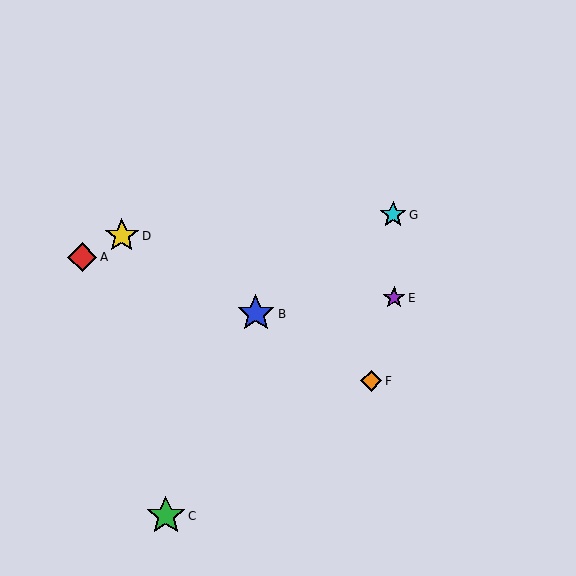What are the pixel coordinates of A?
Object A is at (82, 257).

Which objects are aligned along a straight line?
Objects B, D, F are aligned along a straight line.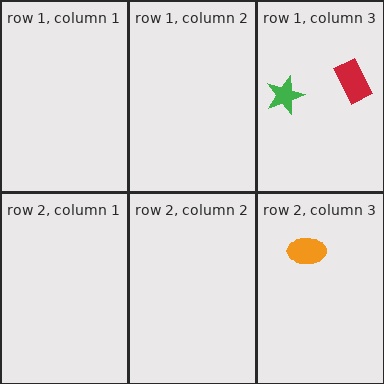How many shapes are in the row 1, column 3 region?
2.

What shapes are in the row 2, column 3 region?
The orange ellipse.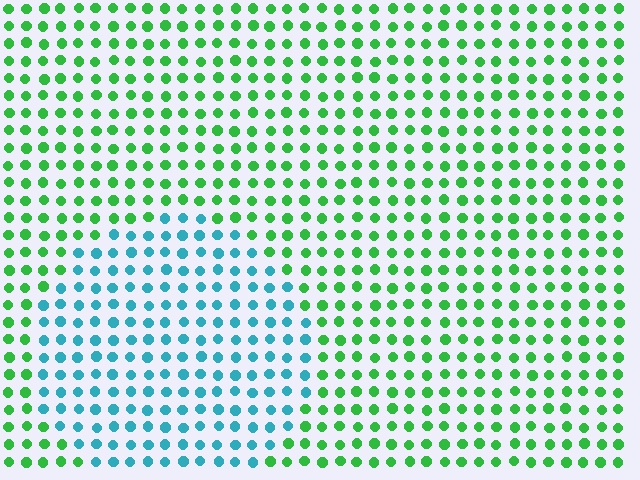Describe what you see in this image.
The image is filled with small green elements in a uniform arrangement. A circle-shaped region is visible where the elements are tinted to a slightly different hue, forming a subtle color boundary.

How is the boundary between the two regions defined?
The boundary is defined purely by a slight shift in hue (about 61 degrees). Spacing, size, and orientation are identical on both sides.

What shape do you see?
I see a circle.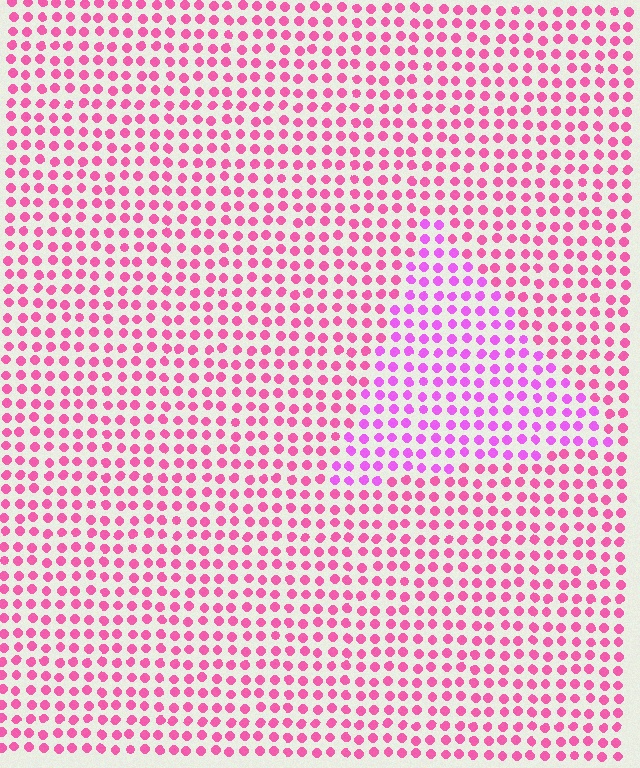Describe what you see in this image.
The image is filled with small pink elements in a uniform arrangement. A triangle-shaped region is visible where the elements are tinted to a slightly different hue, forming a subtle color boundary.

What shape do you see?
I see a triangle.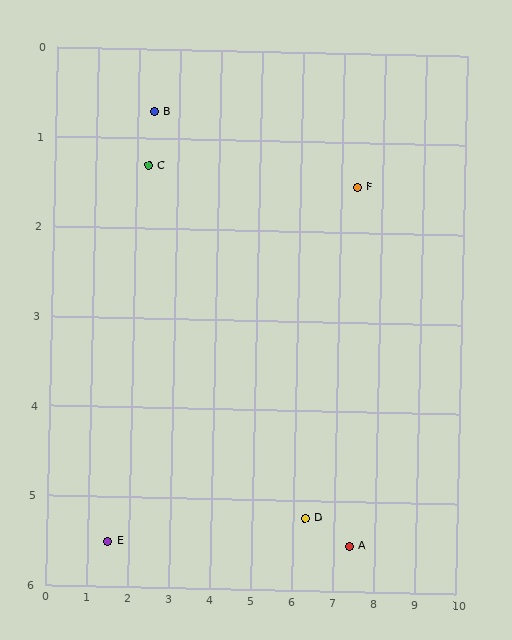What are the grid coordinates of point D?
Point D is at approximately (6.3, 5.2).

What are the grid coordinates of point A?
Point A is at approximately (7.4, 5.5).